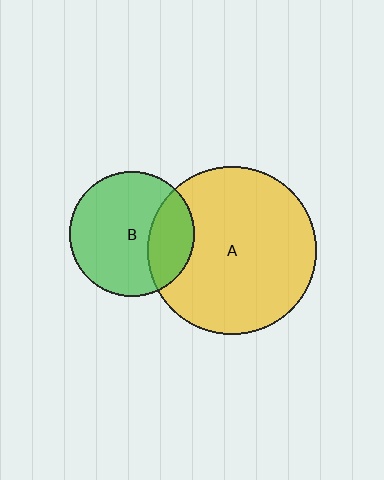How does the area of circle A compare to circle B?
Approximately 1.8 times.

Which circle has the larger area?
Circle A (yellow).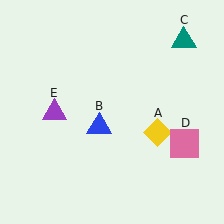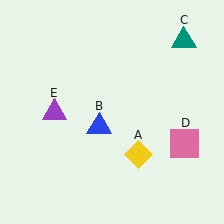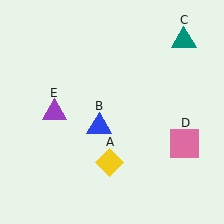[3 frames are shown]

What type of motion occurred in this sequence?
The yellow diamond (object A) rotated clockwise around the center of the scene.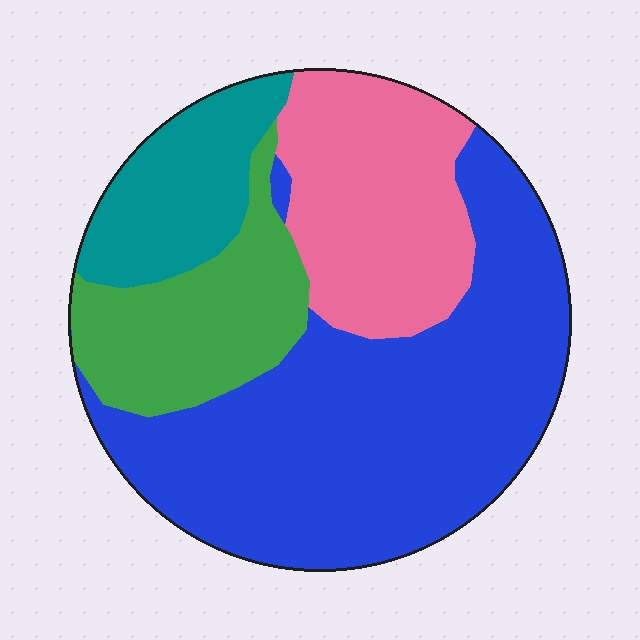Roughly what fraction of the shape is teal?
Teal takes up about one eighth (1/8) of the shape.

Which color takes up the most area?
Blue, at roughly 50%.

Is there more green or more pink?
Pink.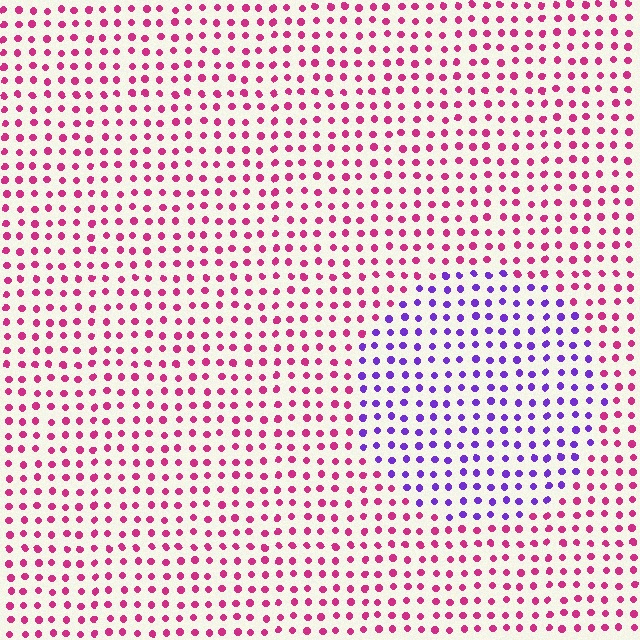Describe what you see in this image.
The image is filled with small magenta elements in a uniform arrangement. A circle-shaped region is visible where the elements are tinted to a slightly different hue, forming a subtle color boundary.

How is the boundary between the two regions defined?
The boundary is defined purely by a slight shift in hue (about 61 degrees). Spacing, size, and orientation are identical on both sides.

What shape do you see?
I see a circle.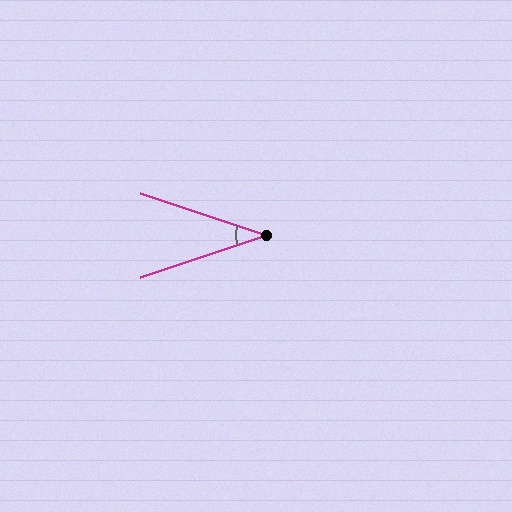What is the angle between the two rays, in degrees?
Approximately 37 degrees.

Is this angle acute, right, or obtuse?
It is acute.